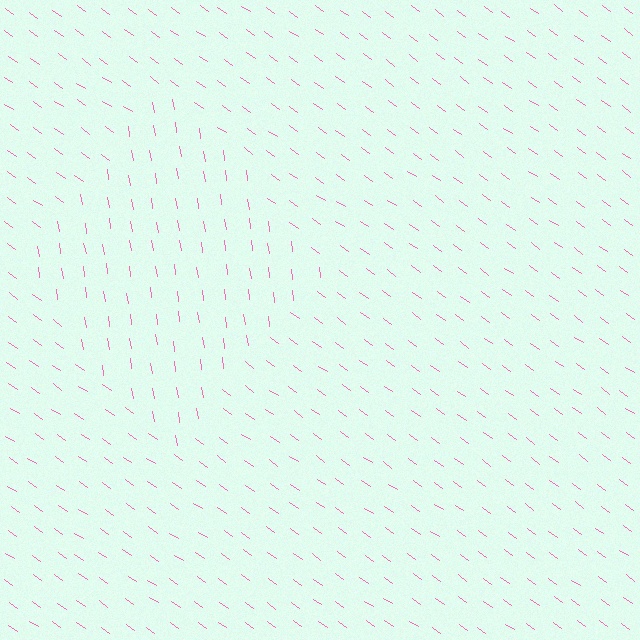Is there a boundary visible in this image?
Yes, there is a texture boundary formed by a change in line orientation.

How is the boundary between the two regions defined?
The boundary is defined purely by a change in line orientation (approximately 45 degrees difference). All lines are the same color and thickness.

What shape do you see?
I see a diamond.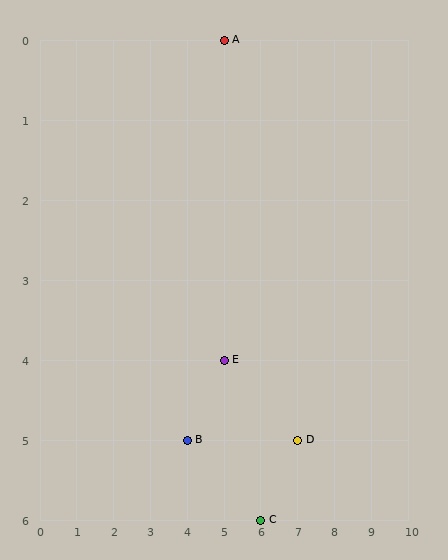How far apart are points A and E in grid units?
Points A and E are 4 rows apart.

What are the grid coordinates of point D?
Point D is at grid coordinates (7, 5).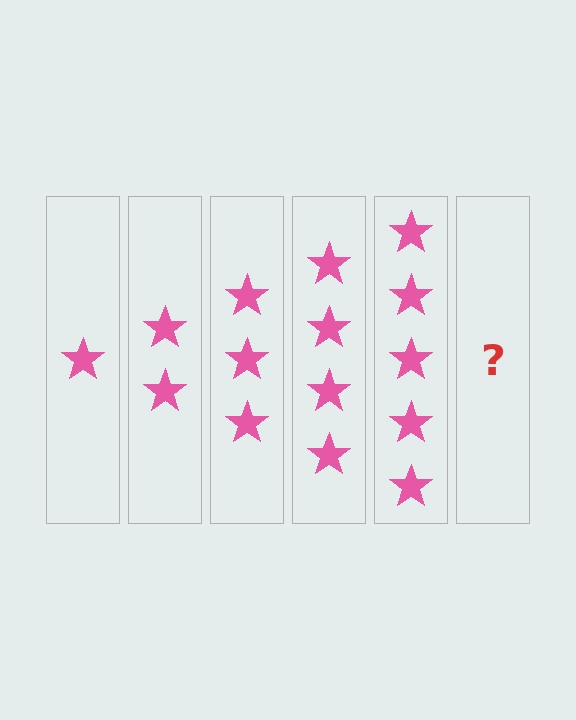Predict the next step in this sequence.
The next step is 6 stars.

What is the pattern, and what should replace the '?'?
The pattern is that each step adds one more star. The '?' should be 6 stars.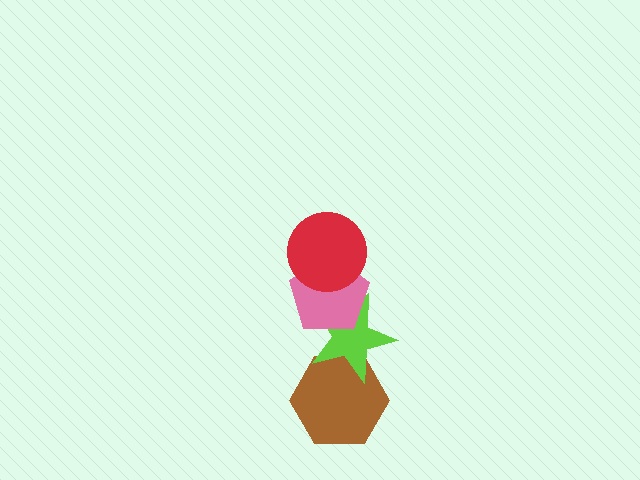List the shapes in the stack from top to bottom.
From top to bottom: the red circle, the pink pentagon, the lime star, the brown hexagon.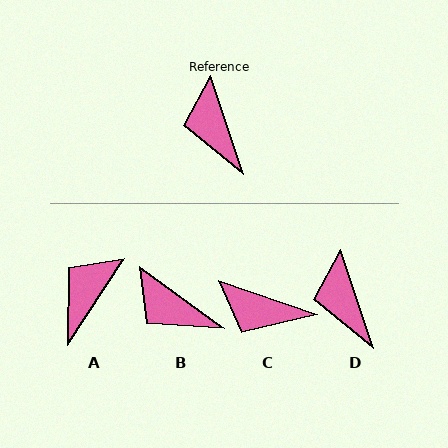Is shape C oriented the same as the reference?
No, it is off by about 52 degrees.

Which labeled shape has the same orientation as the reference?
D.